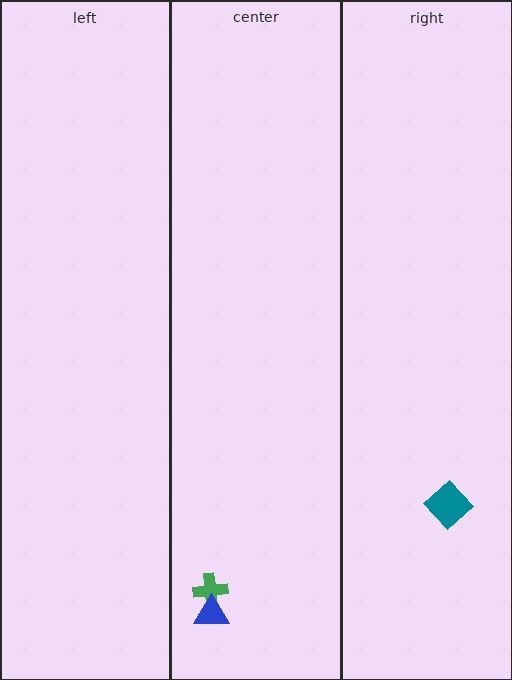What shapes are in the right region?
The teal diamond.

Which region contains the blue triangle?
The center region.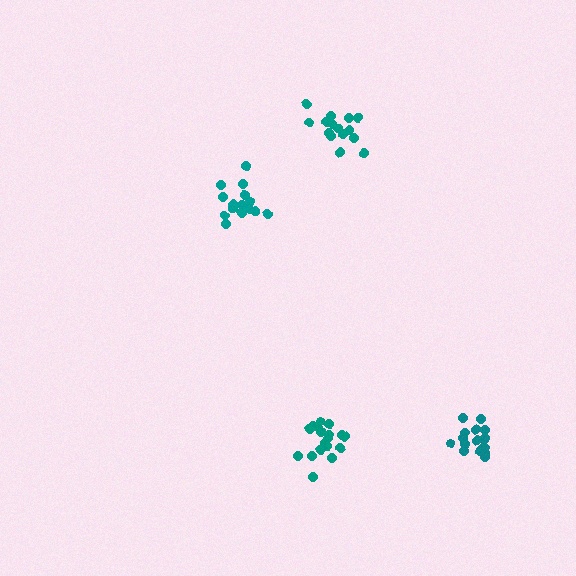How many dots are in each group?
Group 1: 15 dots, Group 2: 16 dots, Group 3: 16 dots, Group 4: 18 dots (65 total).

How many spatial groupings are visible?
There are 4 spatial groupings.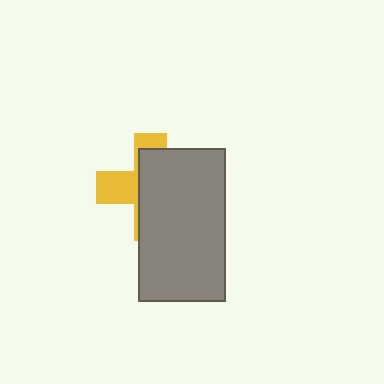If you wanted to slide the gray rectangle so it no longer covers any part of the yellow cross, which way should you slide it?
Slide it right — that is the most direct way to separate the two shapes.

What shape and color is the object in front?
The object in front is a gray rectangle.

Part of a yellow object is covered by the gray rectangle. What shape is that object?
It is a cross.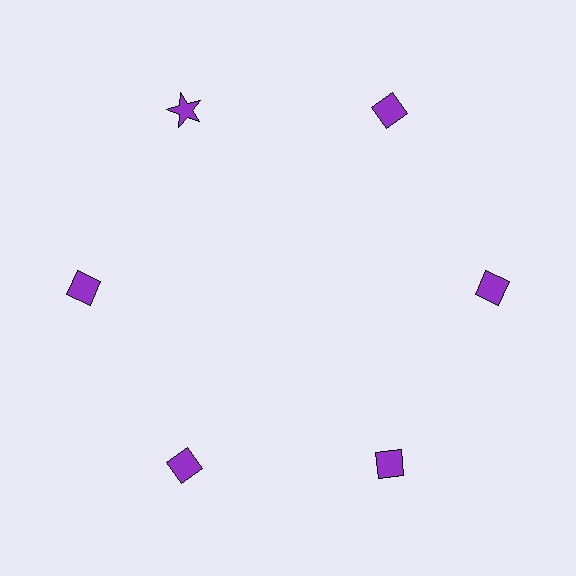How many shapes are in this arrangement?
There are 6 shapes arranged in a ring pattern.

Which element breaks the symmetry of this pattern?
The purple star at roughly the 11 o'clock position breaks the symmetry. All other shapes are purple diamonds.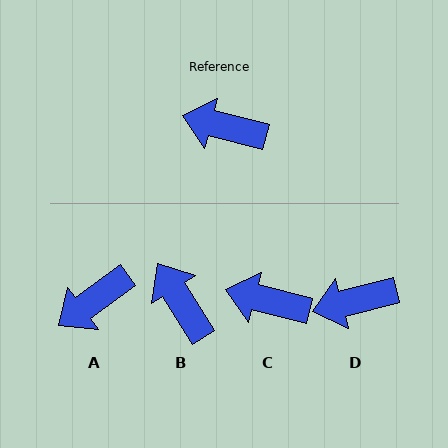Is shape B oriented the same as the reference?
No, it is off by about 43 degrees.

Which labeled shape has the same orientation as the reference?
C.